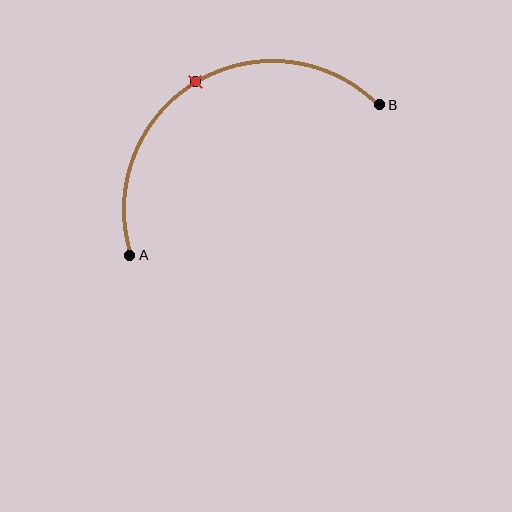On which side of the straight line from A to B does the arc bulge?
The arc bulges above the straight line connecting A and B.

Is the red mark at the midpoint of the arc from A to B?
Yes. The red mark lies on the arc at equal arc-length from both A and B — it is the arc midpoint.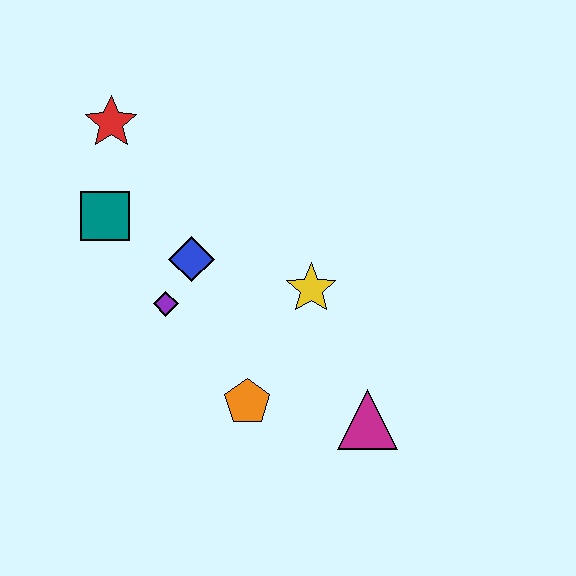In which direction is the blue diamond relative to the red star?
The blue diamond is below the red star.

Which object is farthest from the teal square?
The magenta triangle is farthest from the teal square.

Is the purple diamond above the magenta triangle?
Yes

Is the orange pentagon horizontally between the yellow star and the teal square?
Yes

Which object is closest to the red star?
The teal square is closest to the red star.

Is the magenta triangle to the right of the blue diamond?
Yes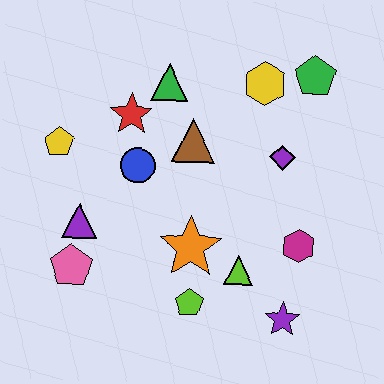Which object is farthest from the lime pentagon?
The green pentagon is farthest from the lime pentagon.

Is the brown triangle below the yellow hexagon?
Yes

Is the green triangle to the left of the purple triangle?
No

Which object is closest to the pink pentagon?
The purple triangle is closest to the pink pentagon.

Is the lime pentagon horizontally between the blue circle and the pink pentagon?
No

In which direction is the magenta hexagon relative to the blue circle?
The magenta hexagon is to the right of the blue circle.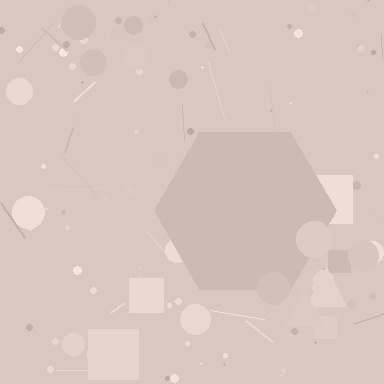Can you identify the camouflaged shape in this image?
The camouflaged shape is a hexagon.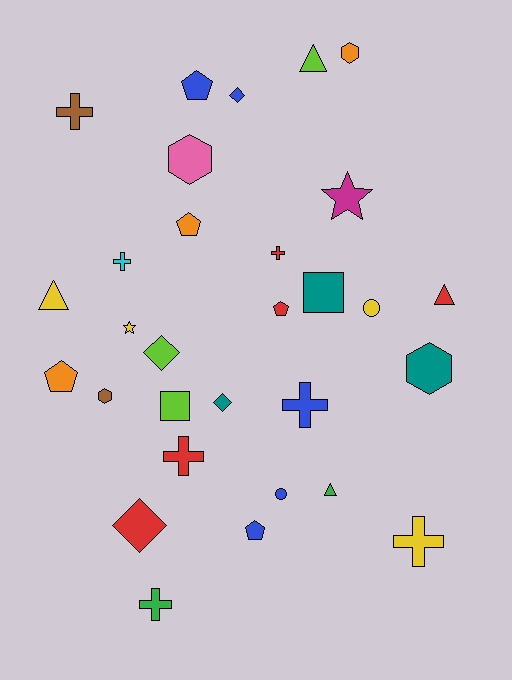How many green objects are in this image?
There are 2 green objects.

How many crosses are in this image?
There are 7 crosses.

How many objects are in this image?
There are 30 objects.